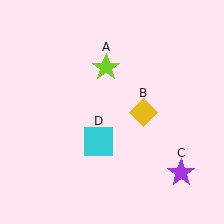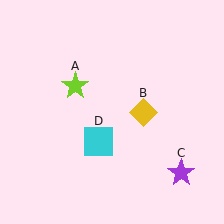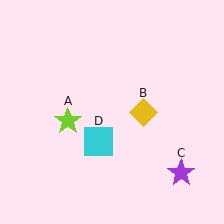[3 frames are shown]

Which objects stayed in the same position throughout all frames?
Yellow diamond (object B) and purple star (object C) and cyan square (object D) remained stationary.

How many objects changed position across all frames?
1 object changed position: lime star (object A).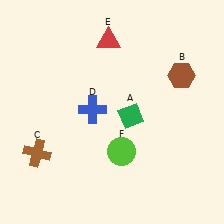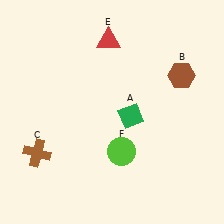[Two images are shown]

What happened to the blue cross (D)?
The blue cross (D) was removed in Image 2. It was in the top-left area of Image 1.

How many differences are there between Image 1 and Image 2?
There is 1 difference between the two images.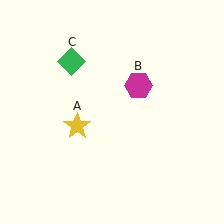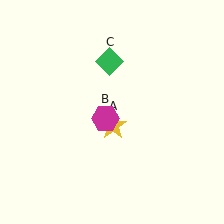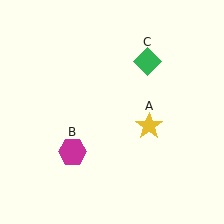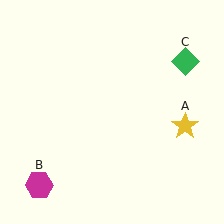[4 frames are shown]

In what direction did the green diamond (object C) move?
The green diamond (object C) moved right.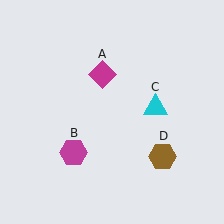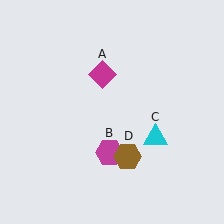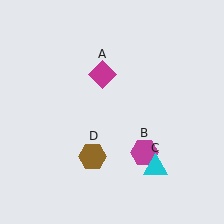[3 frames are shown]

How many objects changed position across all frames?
3 objects changed position: magenta hexagon (object B), cyan triangle (object C), brown hexagon (object D).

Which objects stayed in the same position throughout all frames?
Magenta diamond (object A) remained stationary.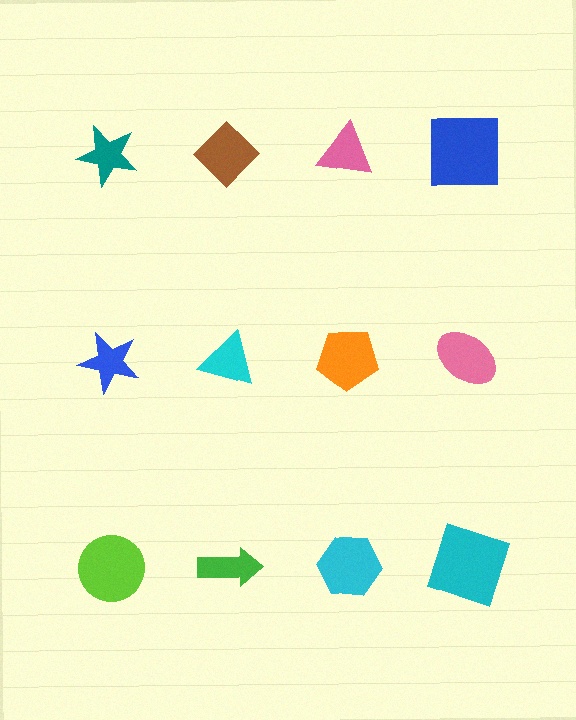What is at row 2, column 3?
An orange pentagon.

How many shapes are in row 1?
4 shapes.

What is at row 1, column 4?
A blue square.